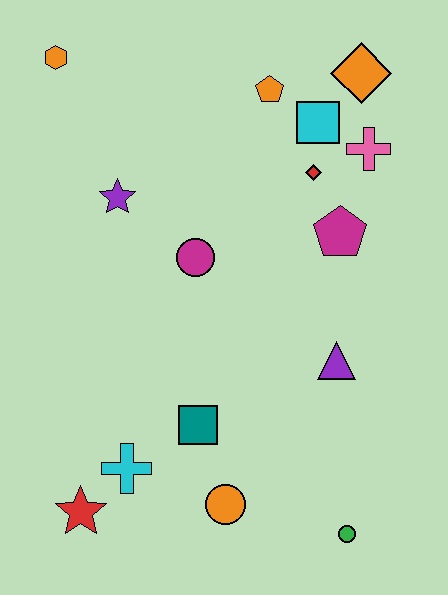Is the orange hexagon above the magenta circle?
Yes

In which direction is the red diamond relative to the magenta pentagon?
The red diamond is above the magenta pentagon.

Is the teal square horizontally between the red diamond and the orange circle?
No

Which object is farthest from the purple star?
The green circle is farthest from the purple star.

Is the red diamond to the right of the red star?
Yes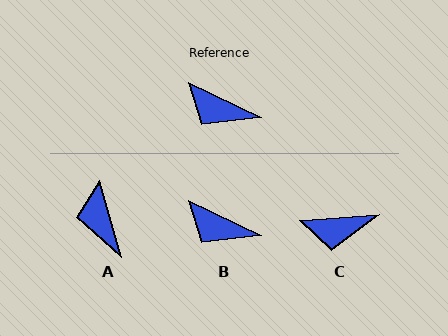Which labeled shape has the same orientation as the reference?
B.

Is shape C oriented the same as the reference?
No, it is off by about 30 degrees.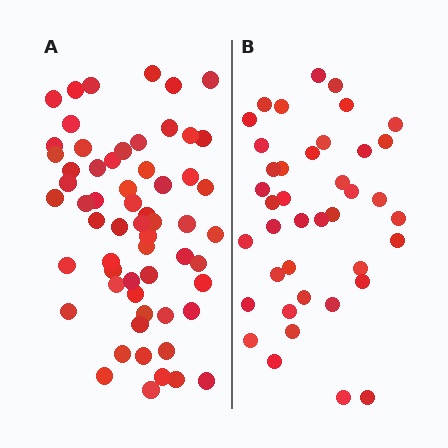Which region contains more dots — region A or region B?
Region A (the left region) has more dots.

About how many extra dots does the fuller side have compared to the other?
Region A has approximately 20 more dots than region B.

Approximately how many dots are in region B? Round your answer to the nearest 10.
About 40 dots.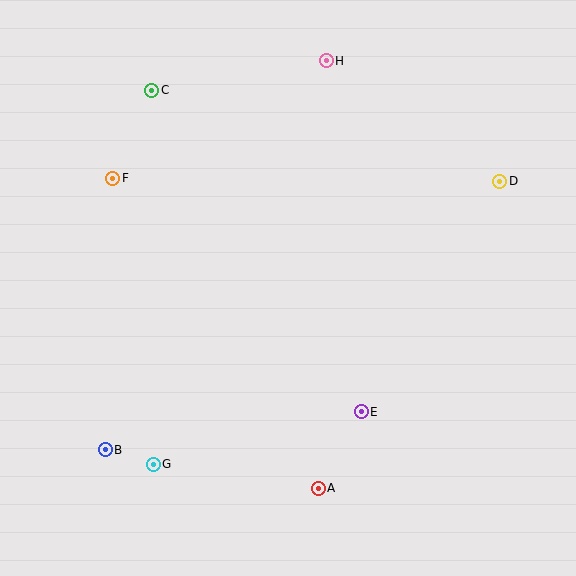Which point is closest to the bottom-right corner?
Point E is closest to the bottom-right corner.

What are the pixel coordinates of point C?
Point C is at (152, 90).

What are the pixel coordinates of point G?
Point G is at (153, 464).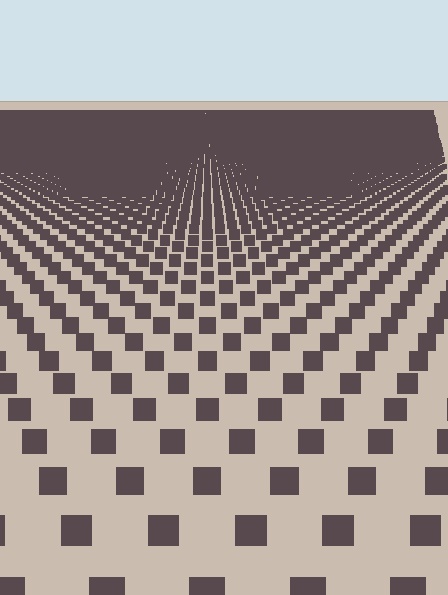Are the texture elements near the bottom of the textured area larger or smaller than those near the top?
Larger. Near the bottom, elements are closer to the viewer and appear at a bigger on-screen size.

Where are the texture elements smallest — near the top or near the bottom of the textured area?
Near the top.